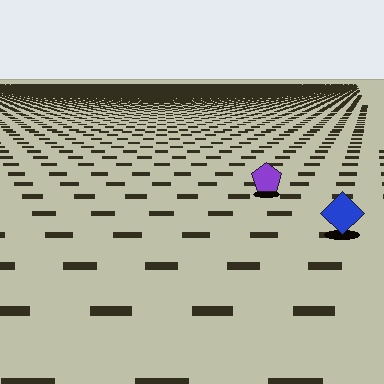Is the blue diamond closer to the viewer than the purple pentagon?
Yes. The blue diamond is closer — you can tell from the texture gradient: the ground texture is coarser near it.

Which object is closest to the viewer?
The blue diamond is closest. The texture marks near it are larger and more spread out.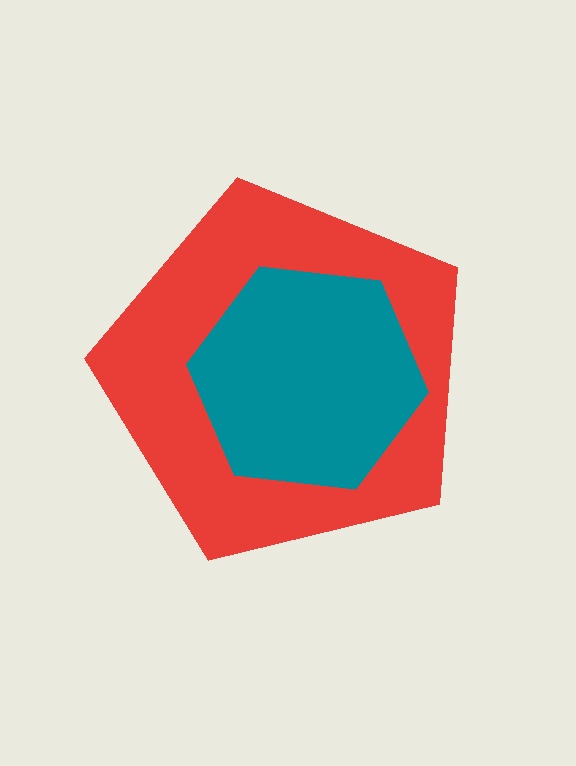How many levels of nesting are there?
2.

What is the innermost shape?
The teal hexagon.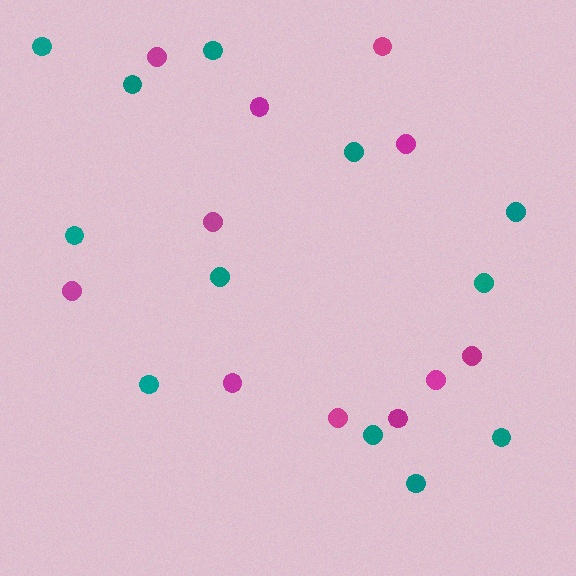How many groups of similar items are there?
There are 2 groups: one group of teal circles (12) and one group of magenta circles (11).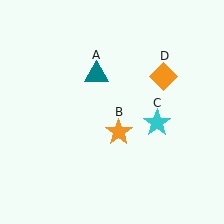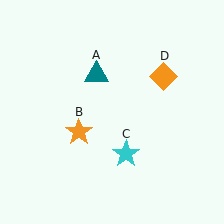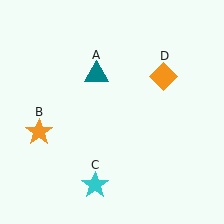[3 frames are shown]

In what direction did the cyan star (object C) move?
The cyan star (object C) moved down and to the left.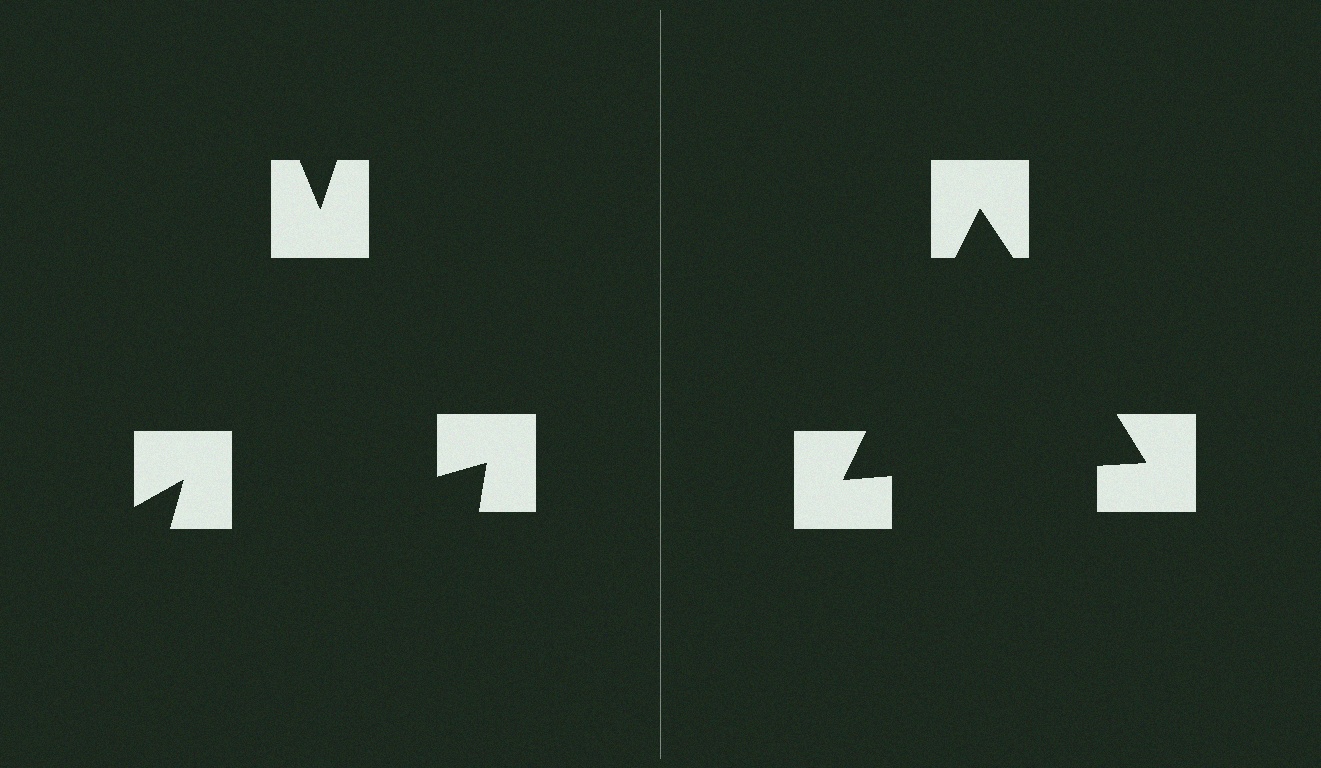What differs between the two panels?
The notched squares are positioned identically on both sides; only the wedge orientations differ. On the right they align to a triangle; on the left they are misaligned.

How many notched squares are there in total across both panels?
6 — 3 on each side.